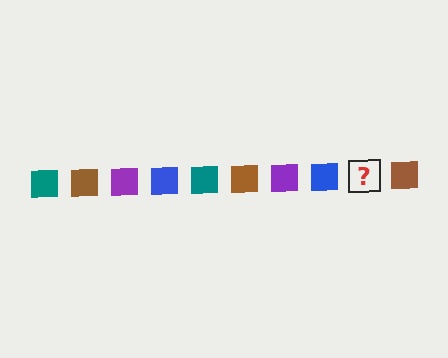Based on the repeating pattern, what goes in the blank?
The blank should be a teal square.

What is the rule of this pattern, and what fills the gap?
The rule is that the pattern cycles through teal, brown, purple, blue squares. The gap should be filled with a teal square.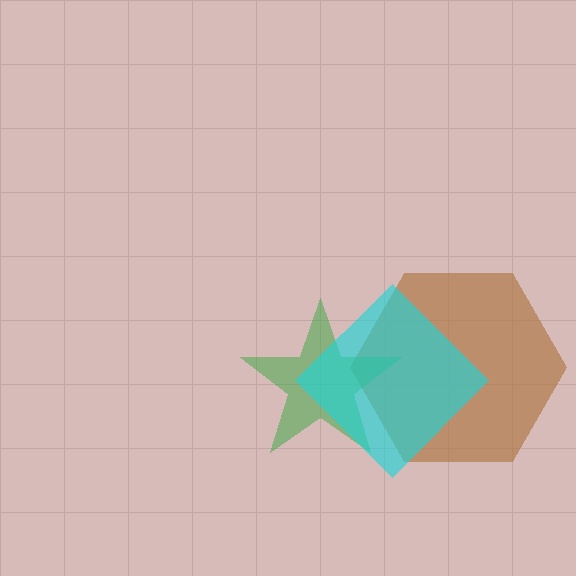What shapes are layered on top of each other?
The layered shapes are: a brown hexagon, a green star, a cyan diamond.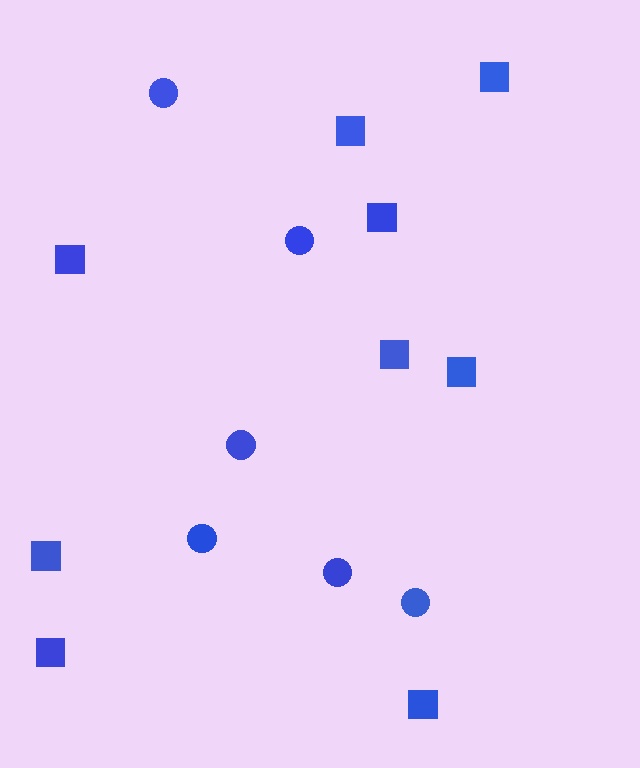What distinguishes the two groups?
There are 2 groups: one group of squares (9) and one group of circles (6).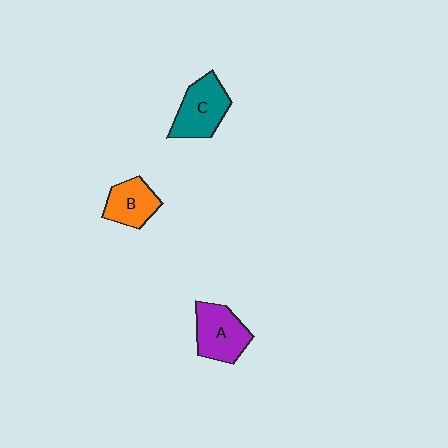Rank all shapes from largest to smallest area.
From largest to smallest: C (teal), A (purple), B (orange).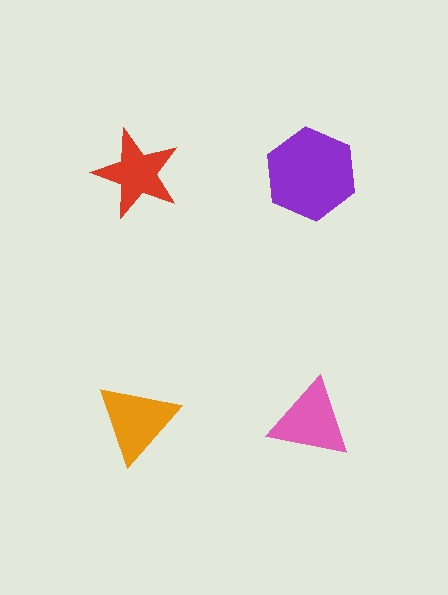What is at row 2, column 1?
An orange triangle.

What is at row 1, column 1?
A red star.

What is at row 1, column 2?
A purple hexagon.